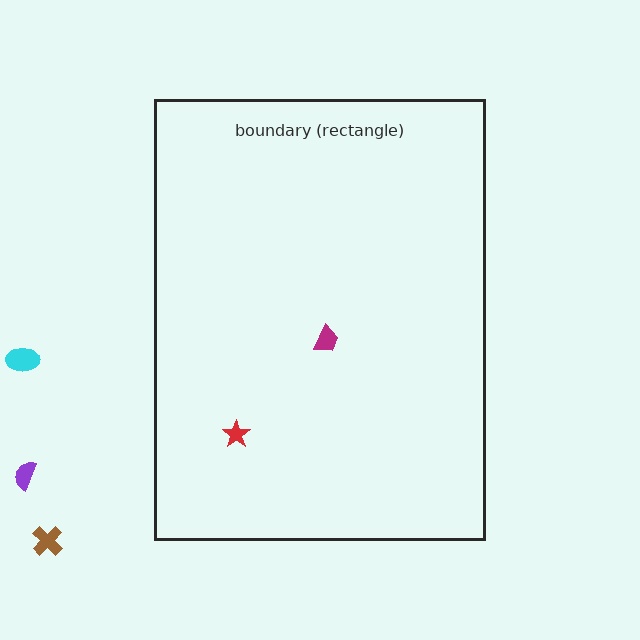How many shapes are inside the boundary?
2 inside, 3 outside.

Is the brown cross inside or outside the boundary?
Outside.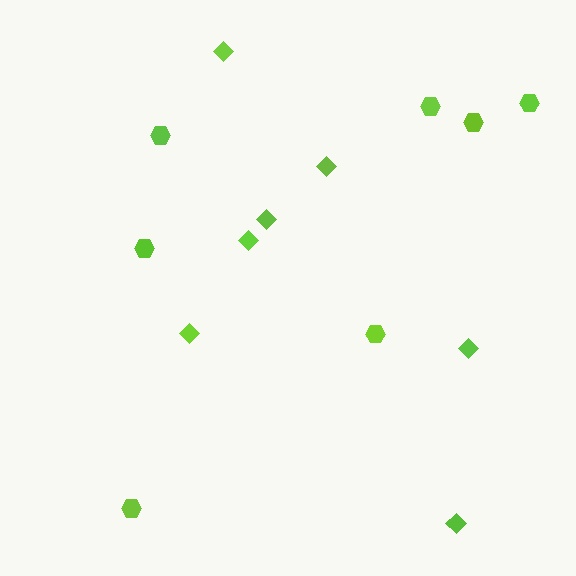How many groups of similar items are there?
There are 2 groups: one group of diamonds (7) and one group of hexagons (7).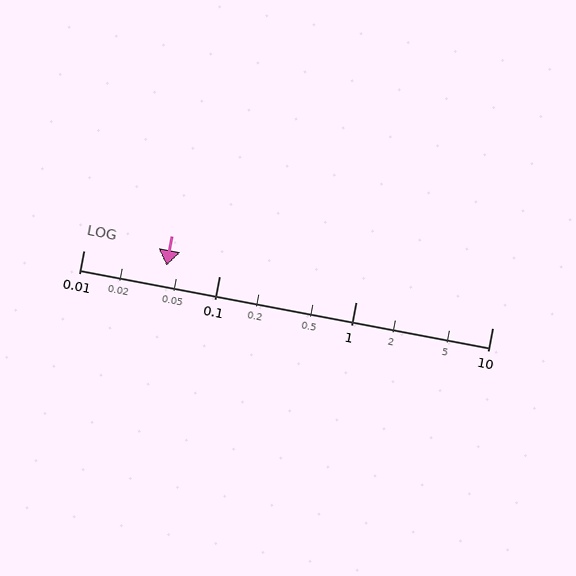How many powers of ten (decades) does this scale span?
The scale spans 3 decades, from 0.01 to 10.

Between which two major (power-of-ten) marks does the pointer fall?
The pointer is between 0.01 and 0.1.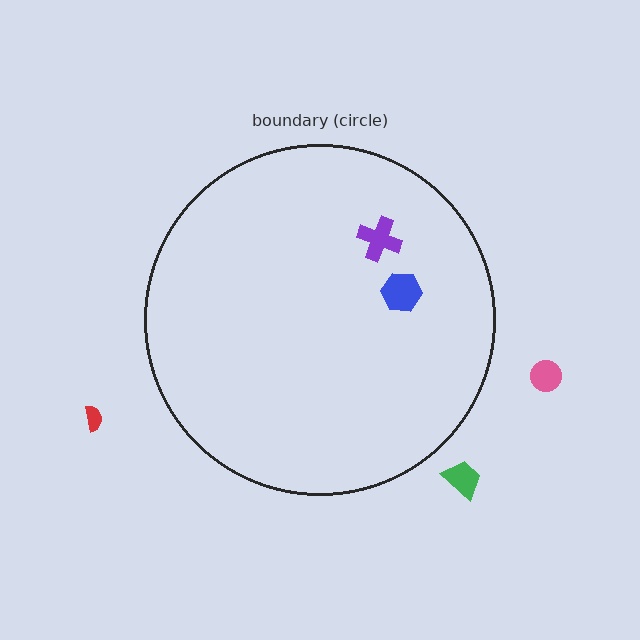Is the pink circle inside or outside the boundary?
Outside.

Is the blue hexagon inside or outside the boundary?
Inside.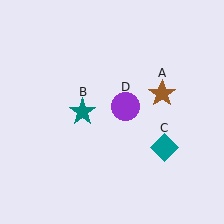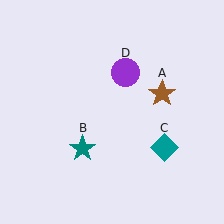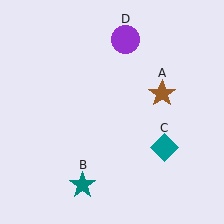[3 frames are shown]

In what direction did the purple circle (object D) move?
The purple circle (object D) moved up.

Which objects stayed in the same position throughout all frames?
Brown star (object A) and teal diamond (object C) remained stationary.